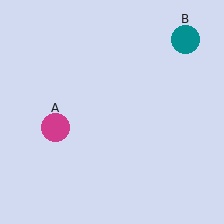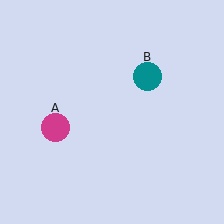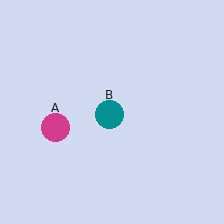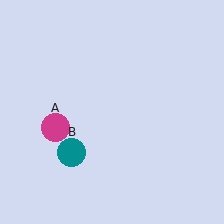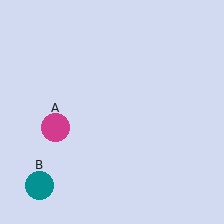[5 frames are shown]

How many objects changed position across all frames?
1 object changed position: teal circle (object B).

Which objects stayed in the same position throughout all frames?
Magenta circle (object A) remained stationary.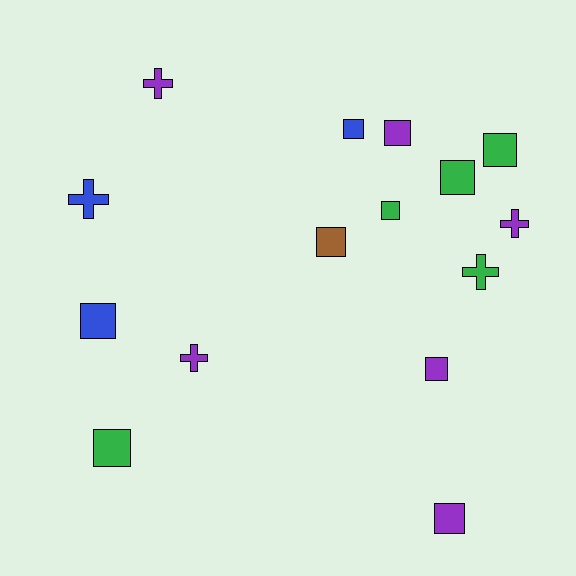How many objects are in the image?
There are 15 objects.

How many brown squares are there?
There is 1 brown square.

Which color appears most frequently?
Purple, with 6 objects.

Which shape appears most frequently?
Square, with 10 objects.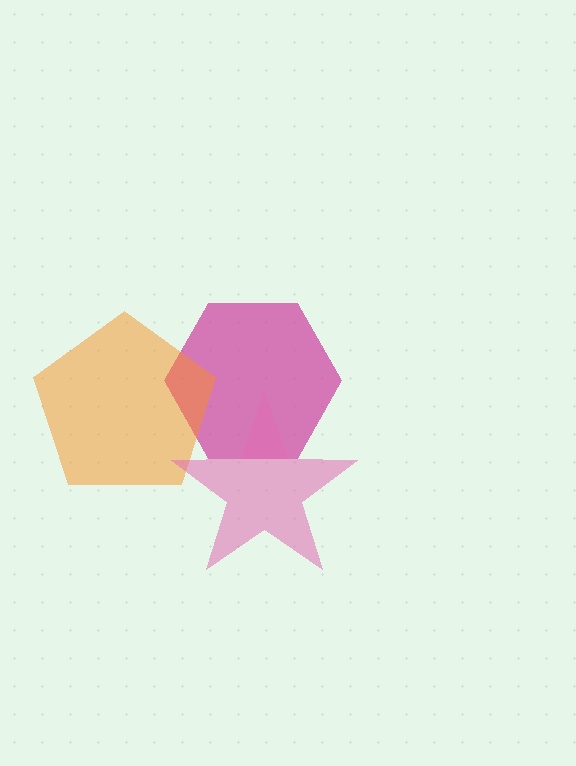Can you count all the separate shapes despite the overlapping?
Yes, there are 3 separate shapes.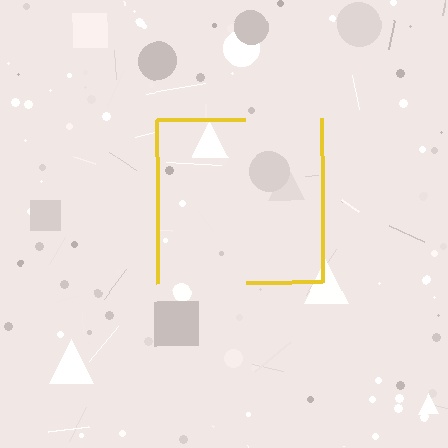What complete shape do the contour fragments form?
The contour fragments form a square.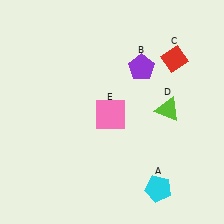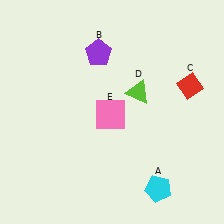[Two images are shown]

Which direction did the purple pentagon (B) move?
The purple pentagon (B) moved left.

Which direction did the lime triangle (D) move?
The lime triangle (D) moved left.